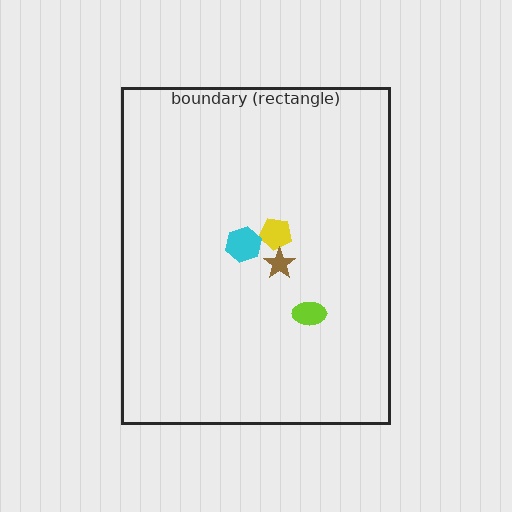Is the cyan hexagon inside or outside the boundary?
Inside.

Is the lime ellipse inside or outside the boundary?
Inside.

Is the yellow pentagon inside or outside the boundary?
Inside.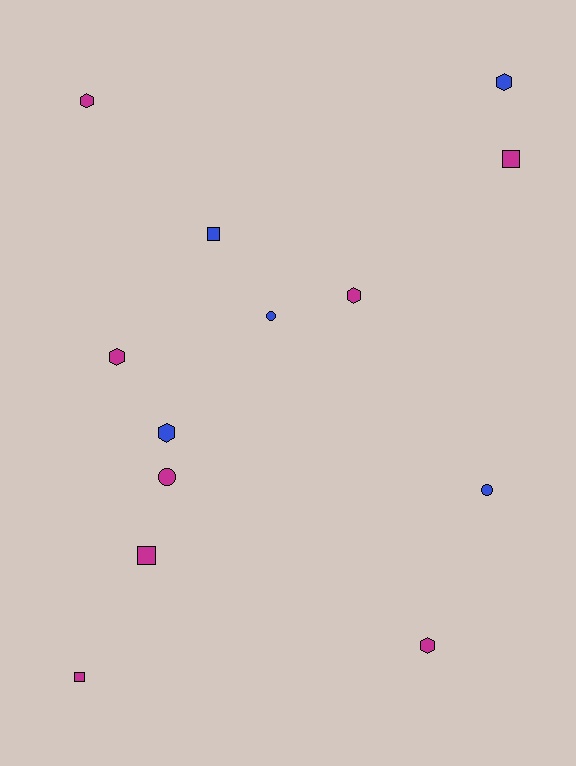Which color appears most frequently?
Magenta, with 8 objects.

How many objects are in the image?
There are 13 objects.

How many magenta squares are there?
There are 3 magenta squares.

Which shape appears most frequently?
Hexagon, with 6 objects.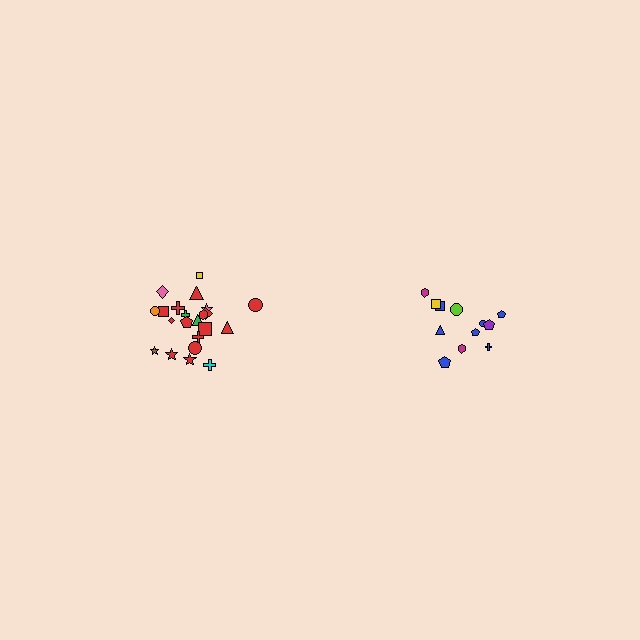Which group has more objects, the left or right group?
The left group.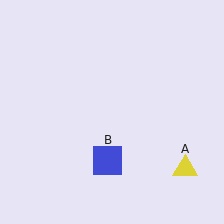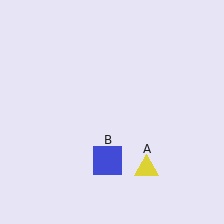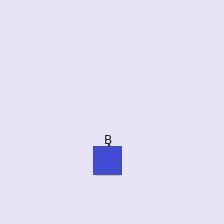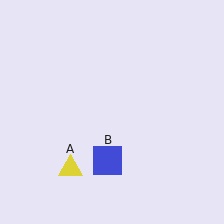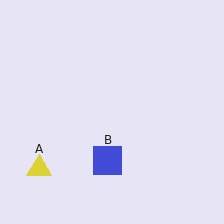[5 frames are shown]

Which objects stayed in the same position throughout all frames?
Blue square (object B) remained stationary.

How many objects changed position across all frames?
1 object changed position: yellow triangle (object A).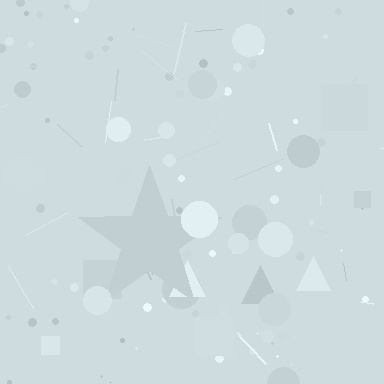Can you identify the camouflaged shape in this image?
The camouflaged shape is a star.